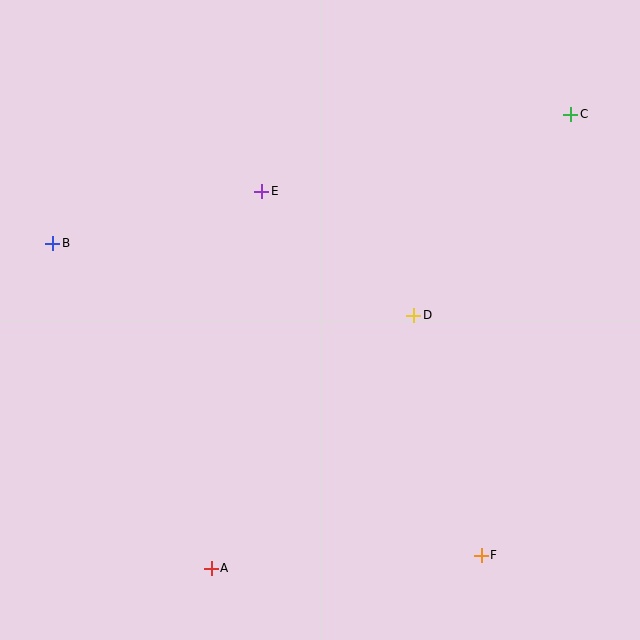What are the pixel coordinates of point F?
Point F is at (481, 555).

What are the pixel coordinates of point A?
Point A is at (211, 568).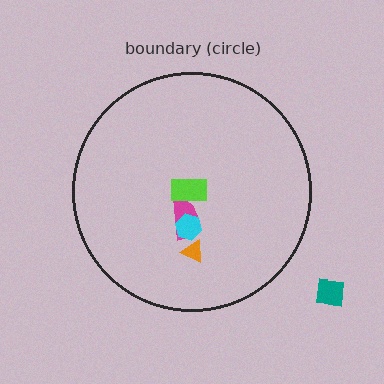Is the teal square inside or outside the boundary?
Outside.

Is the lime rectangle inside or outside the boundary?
Inside.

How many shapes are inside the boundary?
4 inside, 1 outside.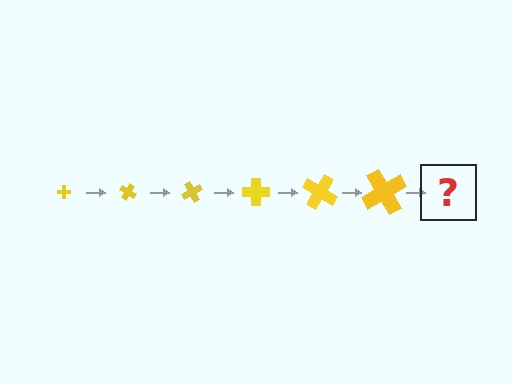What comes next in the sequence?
The next element should be a cross, larger than the previous one and rotated 180 degrees from the start.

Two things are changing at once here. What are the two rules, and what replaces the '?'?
The two rules are that the cross grows larger each step and it rotates 30 degrees each step. The '?' should be a cross, larger than the previous one and rotated 180 degrees from the start.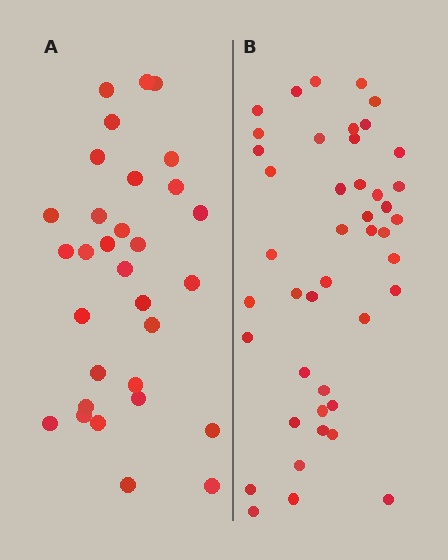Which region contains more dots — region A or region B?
Region B (the right region) has more dots.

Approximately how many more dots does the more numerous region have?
Region B has approximately 15 more dots than region A.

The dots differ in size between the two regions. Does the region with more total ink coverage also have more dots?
No. Region A has more total ink coverage because its dots are larger, but region B actually contains more individual dots. Total area can be misleading — the number of items is what matters here.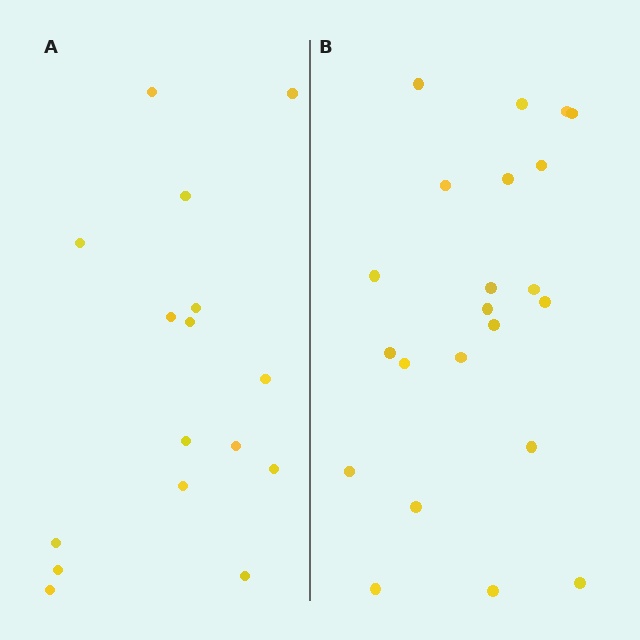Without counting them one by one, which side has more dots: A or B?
Region B (the right region) has more dots.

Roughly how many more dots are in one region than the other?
Region B has about 6 more dots than region A.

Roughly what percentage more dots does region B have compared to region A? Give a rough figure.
About 40% more.